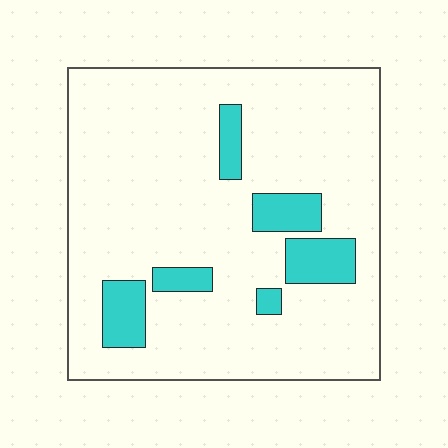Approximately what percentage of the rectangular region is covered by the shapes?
Approximately 15%.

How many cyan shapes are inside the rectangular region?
6.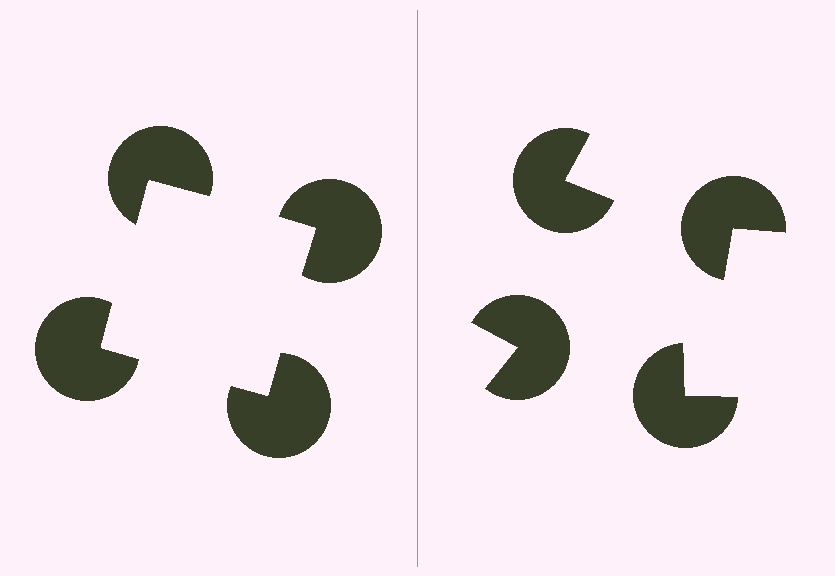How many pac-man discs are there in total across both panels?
8 — 4 on each side.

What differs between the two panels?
The pac-man discs are positioned identically on both sides; only the wedge orientations differ. On the left they align to a square; on the right they are misaligned.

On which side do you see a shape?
An illusory square appears on the left side. On the right side the wedge cuts are rotated, so no coherent shape forms.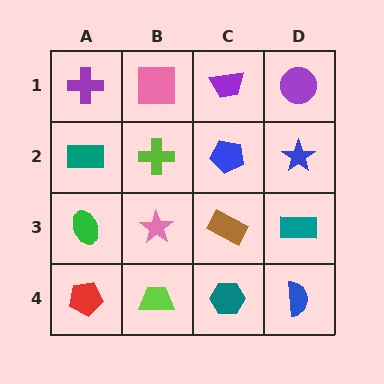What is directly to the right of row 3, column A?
A pink star.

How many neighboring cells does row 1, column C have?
3.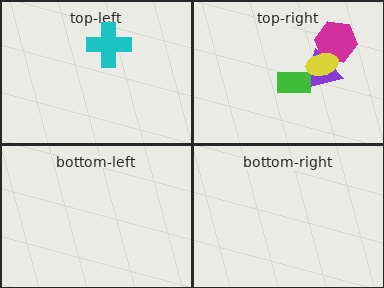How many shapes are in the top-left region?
1.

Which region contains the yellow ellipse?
The top-right region.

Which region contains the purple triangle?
The top-right region.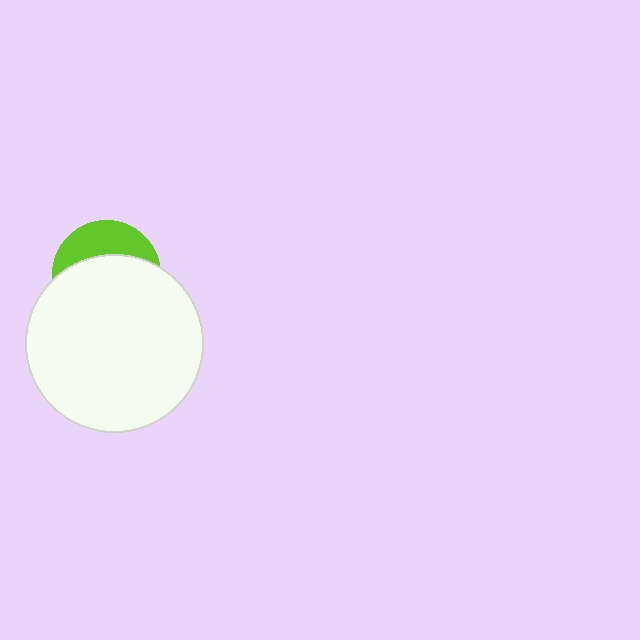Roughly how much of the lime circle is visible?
A small part of it is visible (roughly 34%).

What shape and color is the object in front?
The object in front is a white circle.